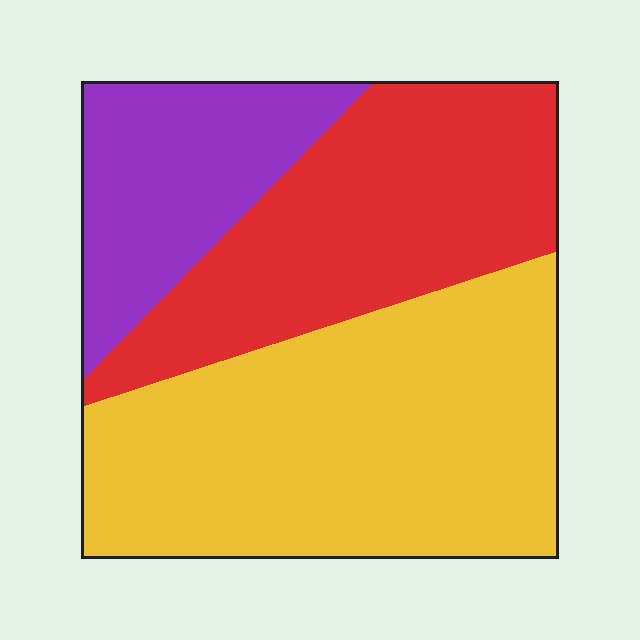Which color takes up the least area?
Purple, at roughly 20%.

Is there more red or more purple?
Red.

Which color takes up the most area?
Yellow, at roughly 50%.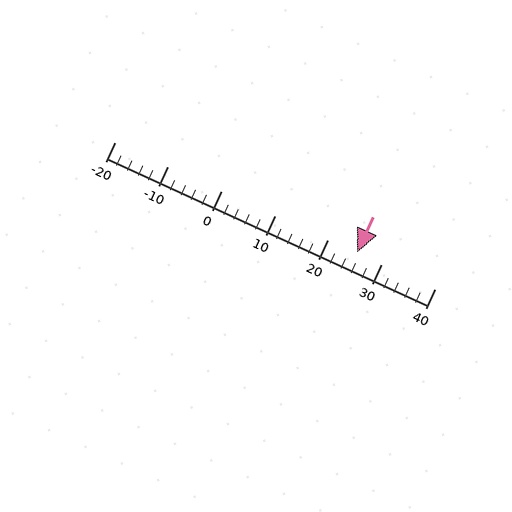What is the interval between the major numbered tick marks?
The major tick marks are spaced 10 units apart.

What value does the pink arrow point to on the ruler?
The pink arrow points to approximately 26.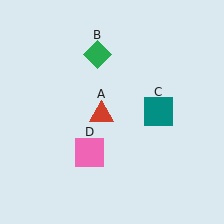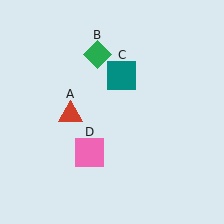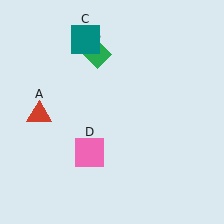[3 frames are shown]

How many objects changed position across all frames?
2 objects changed position: red triangle (object A), teal square (object C).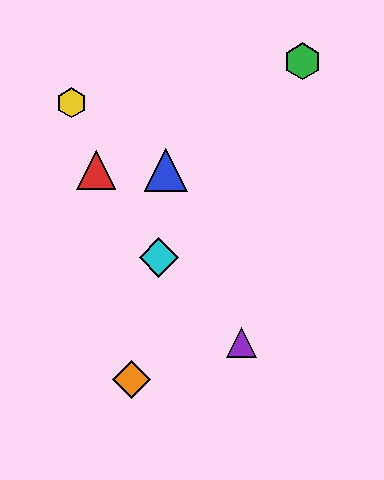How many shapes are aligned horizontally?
2 shapes (the red triangle, the blue triangle) are aligned horizontally.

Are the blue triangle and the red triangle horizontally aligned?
Yes, both are at y≈170.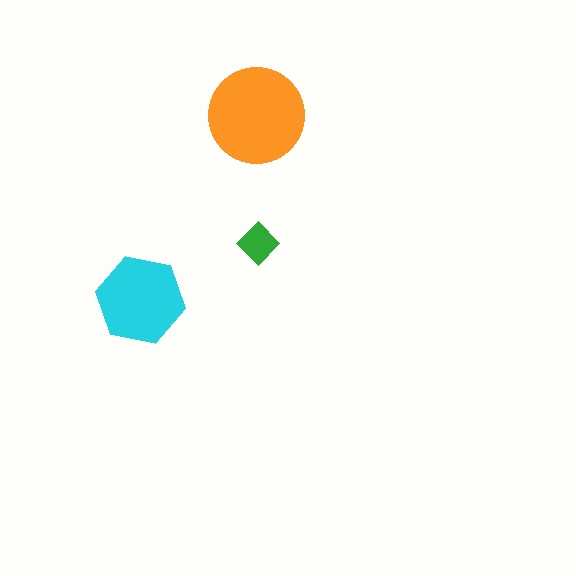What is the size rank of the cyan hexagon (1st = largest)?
2nd.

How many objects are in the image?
There are 3 objects in the image.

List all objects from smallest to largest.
The green diamond, the cyan hexagon, the orange circle.